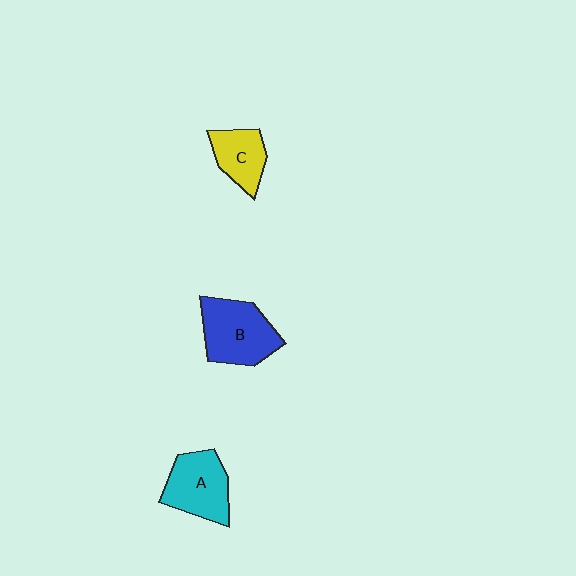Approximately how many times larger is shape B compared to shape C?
Approximately 1.6 times.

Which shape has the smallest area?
Shape C (yellow).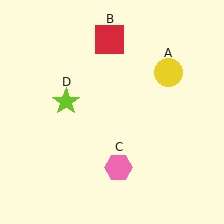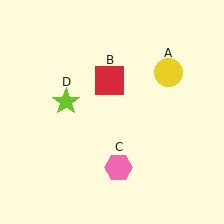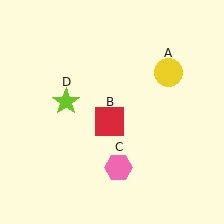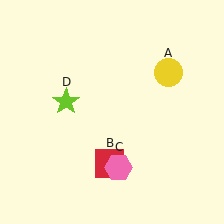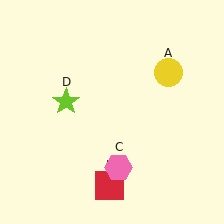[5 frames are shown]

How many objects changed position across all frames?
1 object changed position: red square (object B).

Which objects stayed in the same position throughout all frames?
Yellow circle (object A) and pink hexagon (object C) and lime star (object D) remained stationary.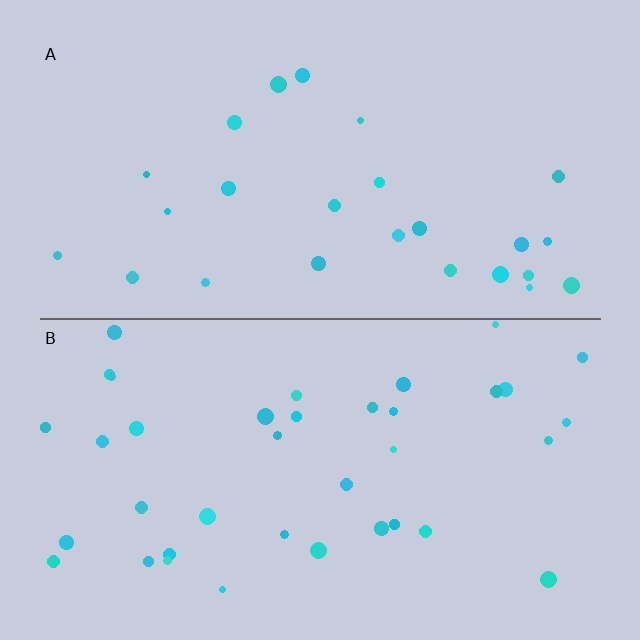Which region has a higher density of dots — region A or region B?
B (the bottom).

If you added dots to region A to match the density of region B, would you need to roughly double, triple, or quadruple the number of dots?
Approximately double.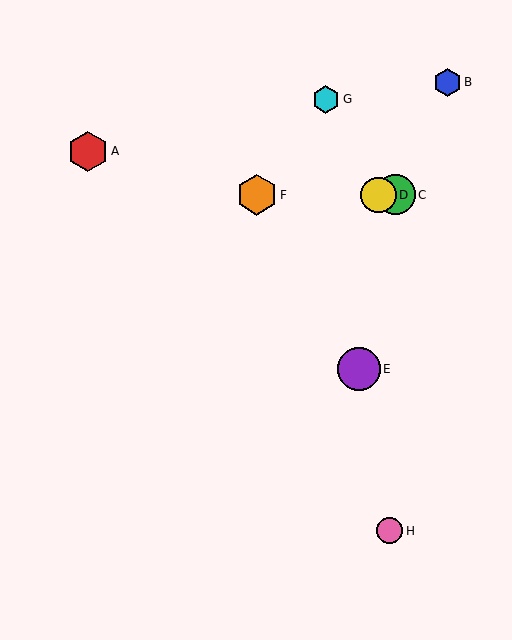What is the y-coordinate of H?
Object H is at y≈531.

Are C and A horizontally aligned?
No, C is at y≈195 and A is at y≈151.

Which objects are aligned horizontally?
Objects C, D, F are aligned horizontally.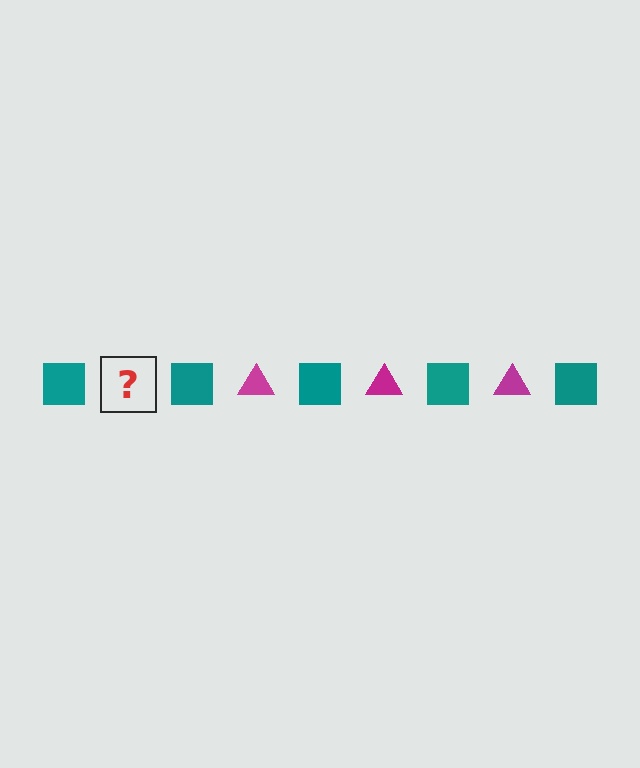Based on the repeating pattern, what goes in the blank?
The blank should be a magenta triangle.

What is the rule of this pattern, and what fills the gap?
The rule is that the pattern alternates between teal square and magenta triangle. The gap should be filled with a magenta triangle.